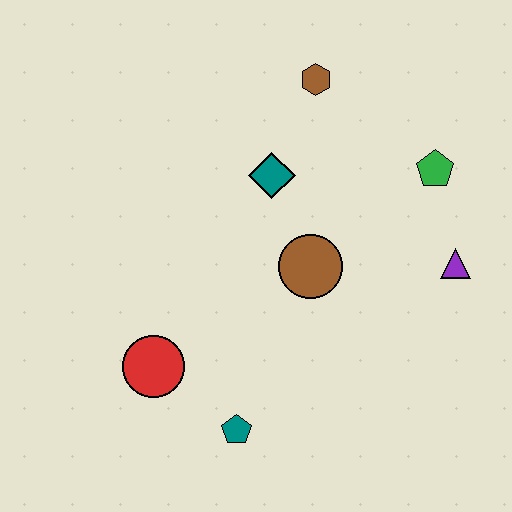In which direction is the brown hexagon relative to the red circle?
The brown hexagon is above the red circle.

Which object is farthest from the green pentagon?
The red circle is farthest from the green pentagon.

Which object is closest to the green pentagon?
The purple triangle is closest to the green pentagon.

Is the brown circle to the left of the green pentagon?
Yes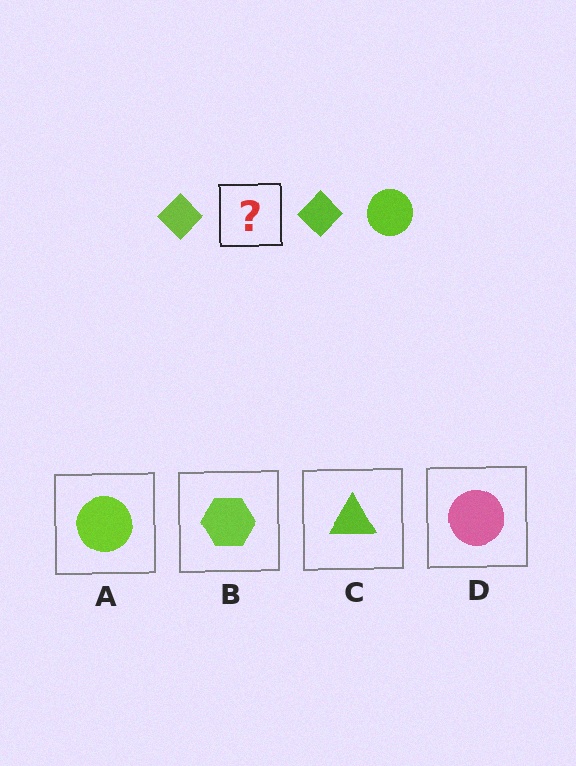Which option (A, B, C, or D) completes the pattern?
A.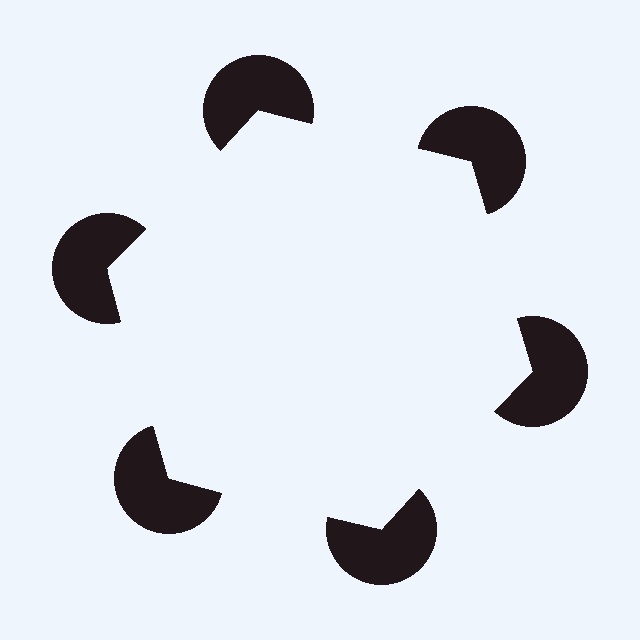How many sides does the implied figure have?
6 sides.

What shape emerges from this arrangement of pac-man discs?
An illusory hexagon — its edges are inferred from the aligned wedge cuts in the pac-man discs, not physically drawn.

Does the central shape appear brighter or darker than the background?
It typically appears slightly brighter than the background, even though no actual brightness change is drawn.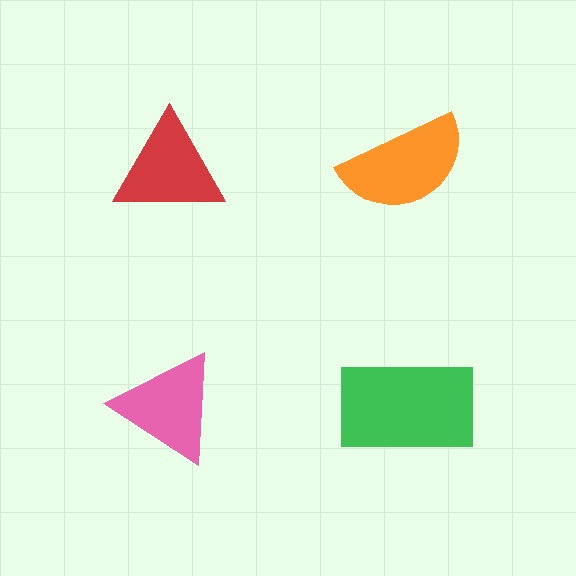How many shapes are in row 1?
2 shapes.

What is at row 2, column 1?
A pink triangle.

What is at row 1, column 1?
A red triangle.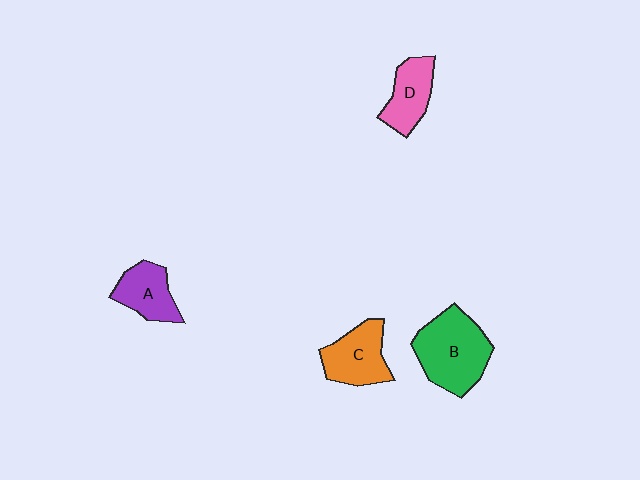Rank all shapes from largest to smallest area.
From largest to smallest: B (green), C (orange), D (pink), A (purple).